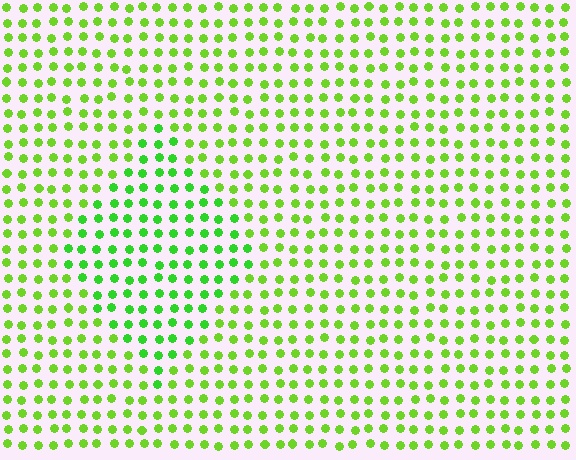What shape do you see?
I see a diamond.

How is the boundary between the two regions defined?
The boundary is defined purely by a slight shift in hue (about 23 degrees). Spacing, size, and orientation are identical on both sides.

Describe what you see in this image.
The image is filled with small lime elements in a uniform arrangement. A diamond-shaped region is visible where the elements are tinted to a slightly different hue, forming a subtle color boundary.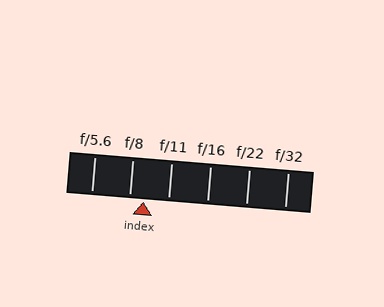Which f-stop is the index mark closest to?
The index mark is closest to f/8.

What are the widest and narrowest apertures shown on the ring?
The widest aperture shown is f/5.6 and the narrowest is f/32.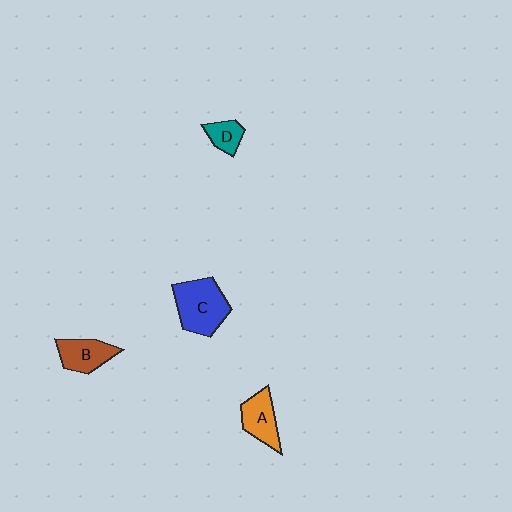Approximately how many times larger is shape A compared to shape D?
Approximately 1.6 times.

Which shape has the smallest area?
Shape D (teal).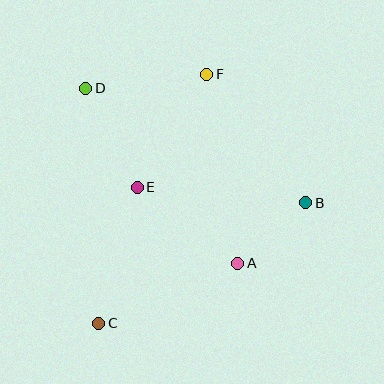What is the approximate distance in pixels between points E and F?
The distance between E and F is approximately 132 pixels.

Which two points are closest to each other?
Points A and B are closest to each other.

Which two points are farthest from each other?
Points C and F are farthest from each other.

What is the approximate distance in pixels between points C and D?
The distance between C and D is approximately 236 pixels.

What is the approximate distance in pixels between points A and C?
The distance between A and C is approximately 152 pixels.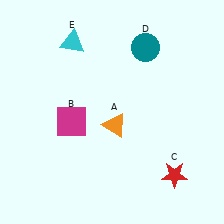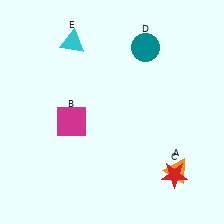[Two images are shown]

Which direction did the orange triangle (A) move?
The orange triangle (A) moved right.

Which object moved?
The orange triangle (A) moved right.